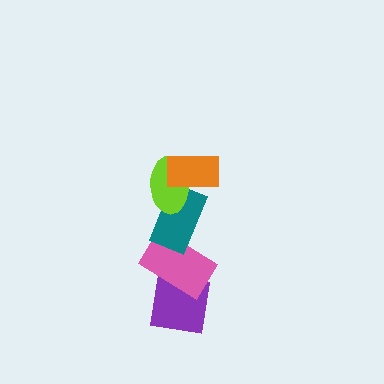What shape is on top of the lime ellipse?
The orange rectangle is on top of the lime ellipse.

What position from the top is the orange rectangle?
The orange rectangle is 1st from the top.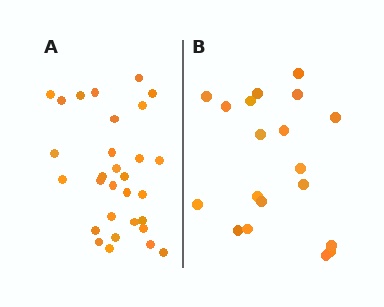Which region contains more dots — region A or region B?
Region A (the left region) has more dots.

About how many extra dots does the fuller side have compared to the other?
Region A has roughly 12 or so more dots than region B.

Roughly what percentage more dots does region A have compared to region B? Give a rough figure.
About 60% more.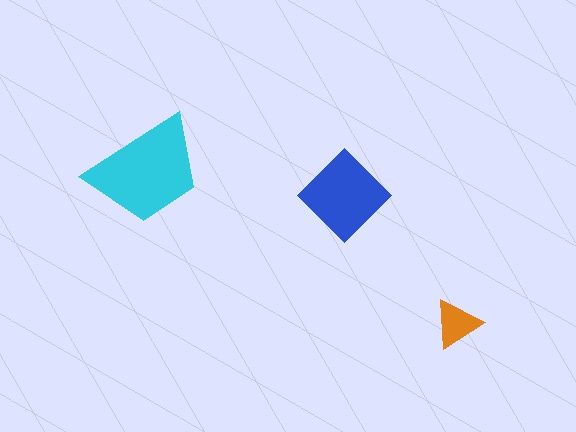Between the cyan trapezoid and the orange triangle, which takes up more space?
The cyan trapezoid.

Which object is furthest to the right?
The orange triangle is rightmost.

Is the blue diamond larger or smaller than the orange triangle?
Larger.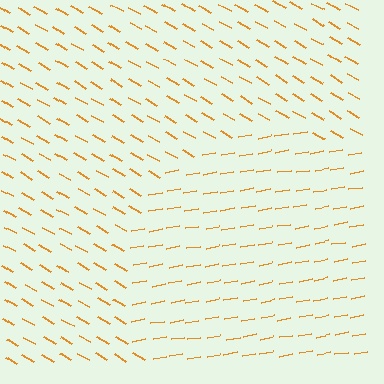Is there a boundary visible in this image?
Yes, there is a texture boundary formed by a change in line orientation.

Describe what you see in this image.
The image is filled with small orange line segments. A circle region in the image has lines oriented differently from the surrounding lines, creating a visible texture boundary.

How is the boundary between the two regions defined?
The boundary is defined purely by a change in line orientation (approximately 40 degrees difference). All lines are the same color and thickness.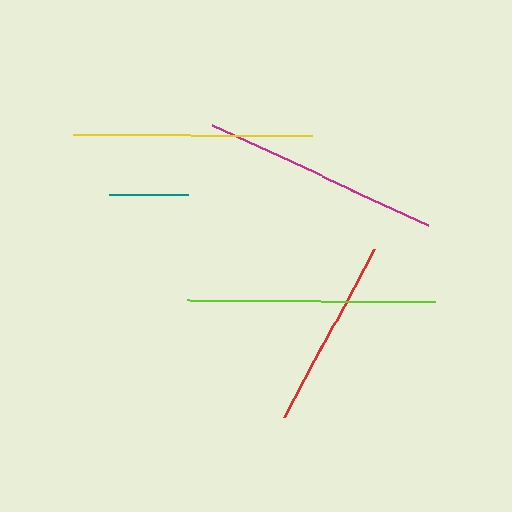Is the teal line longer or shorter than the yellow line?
The yellow line is longer than the teal line.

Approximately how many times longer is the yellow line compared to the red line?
The yellow line is approximately 1.3 times the length of the red line.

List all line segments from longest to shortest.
From longest to shortest: lime, yellow, magenta, red, teal.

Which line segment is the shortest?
The teal line is the shortest at approximately 79 pixels.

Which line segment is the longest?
The lime line is the longest at approximately 247 pixels.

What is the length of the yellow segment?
The yellow segment is approximately 239 pixels long.